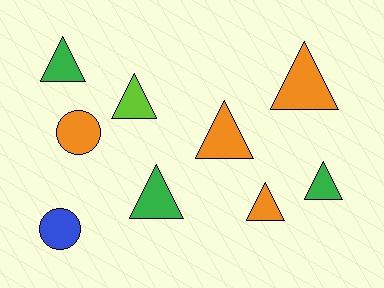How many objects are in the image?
There are 9 objects.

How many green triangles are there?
There are 3 green triangles.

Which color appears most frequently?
Orange, with 4 objects.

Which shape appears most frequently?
Triangle, with 7 objects.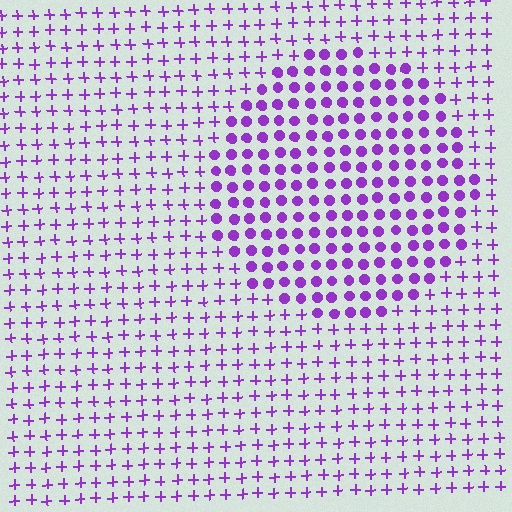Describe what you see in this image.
The image is filled with small purple elements arranged in a uniform grid. A circle-shaped region contains circles, while the surrounding area contains plus signs. The boundary is defined purely by the change in element shape.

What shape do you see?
I see a circle.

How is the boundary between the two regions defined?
The boundary is defined by a change in element shape: circles inside vs. plus signs outside. All elements share the same color and spacing.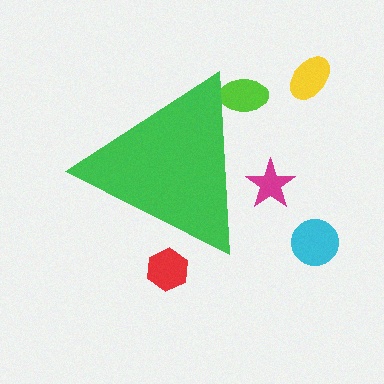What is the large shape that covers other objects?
A green triangle.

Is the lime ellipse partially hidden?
Yes, the lime ellipse is partially hidden behind the green triangle.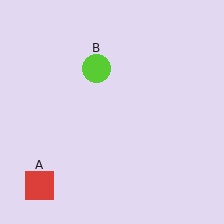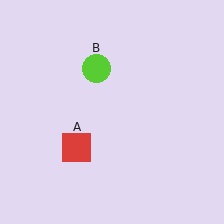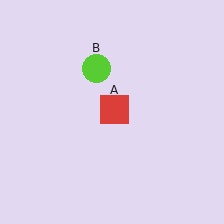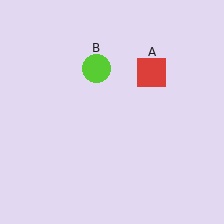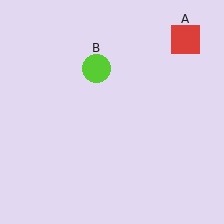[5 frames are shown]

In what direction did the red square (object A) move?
The red square (object A) moved up and to the right.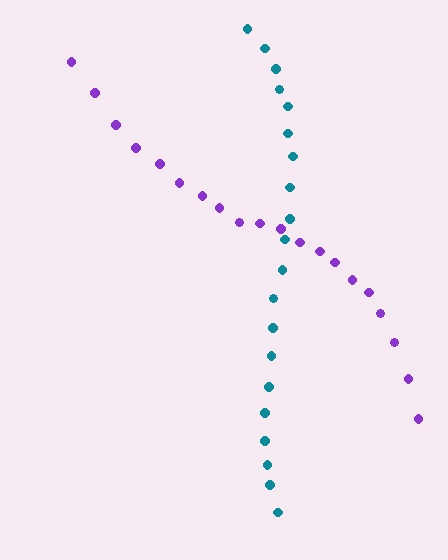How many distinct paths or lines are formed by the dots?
There are 2 distinct paths.